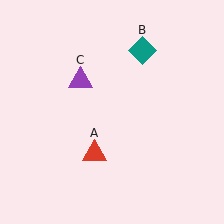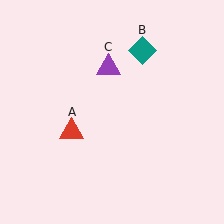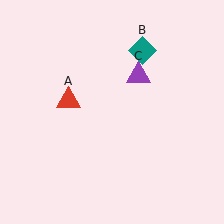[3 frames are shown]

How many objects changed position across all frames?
2 objects changed position: red triangle (object A), purple triangle (object C).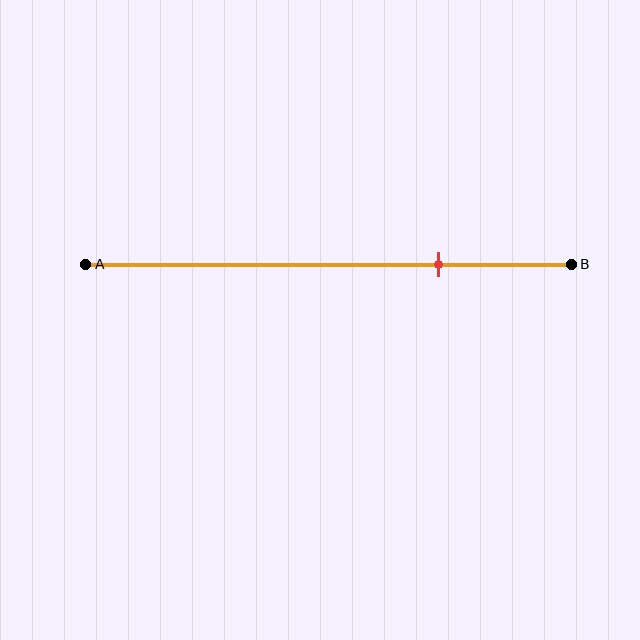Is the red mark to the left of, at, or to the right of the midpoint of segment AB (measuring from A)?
The red mark is to the right of the midpoint of segment AB.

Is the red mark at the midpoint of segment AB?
No, the mark is at about 75% from A, not at the 50% midpoint.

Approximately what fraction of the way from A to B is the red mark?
The red mark is approximately 75% of the way from A to B.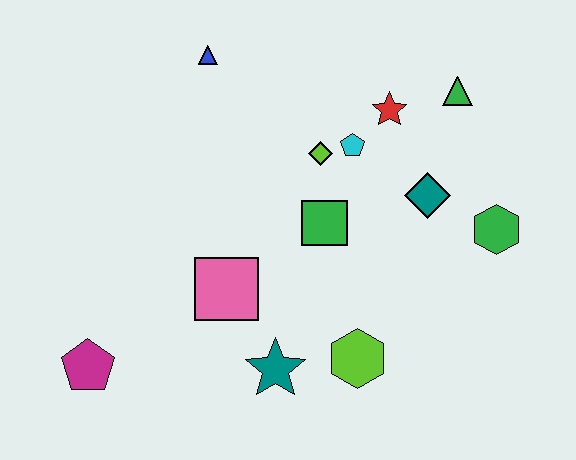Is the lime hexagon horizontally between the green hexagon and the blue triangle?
Yes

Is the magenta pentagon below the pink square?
Yes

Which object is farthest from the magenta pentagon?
The green triangle is farthest from the magenta pentagon.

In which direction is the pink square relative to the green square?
The pink square is to the left of the green square.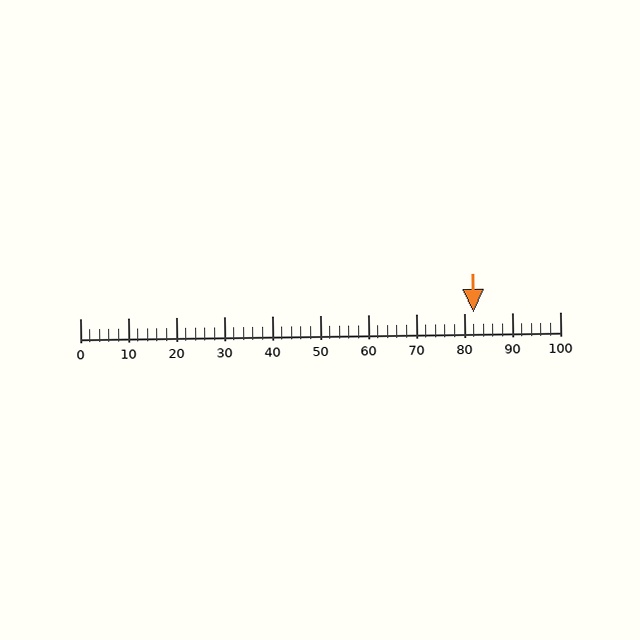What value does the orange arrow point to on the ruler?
The orange arrow points to approximately 82.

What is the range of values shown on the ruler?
The ruler shows values from 0 to 100.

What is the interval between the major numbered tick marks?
The major tick marks are spaced 10 units apart.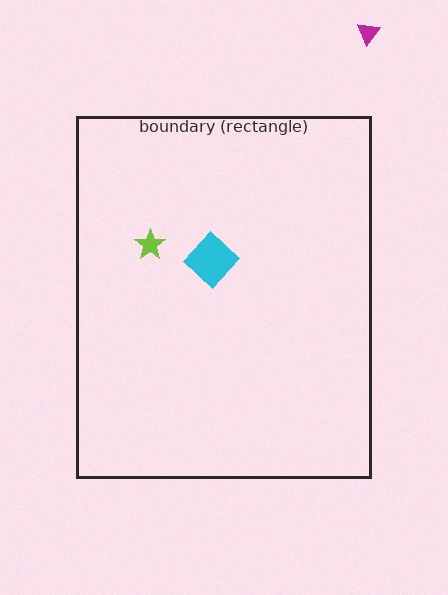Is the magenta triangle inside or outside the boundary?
Outside.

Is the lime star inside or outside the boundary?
Inside.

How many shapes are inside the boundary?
2 inside, 1 outside.